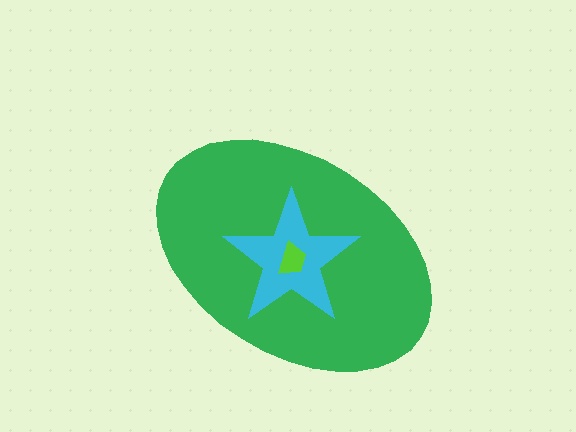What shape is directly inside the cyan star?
The lime trapezoid.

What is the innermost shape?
The lime trapezoid.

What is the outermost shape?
The green ellipse.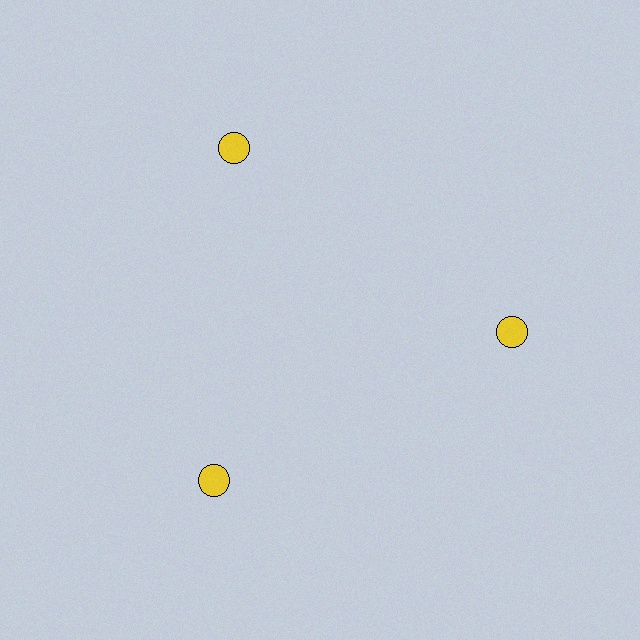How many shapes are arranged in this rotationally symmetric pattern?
There are 3 shapes, arranged in 3 groups of 1.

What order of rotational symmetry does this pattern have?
This pattern has 3-fold rotational symmetry.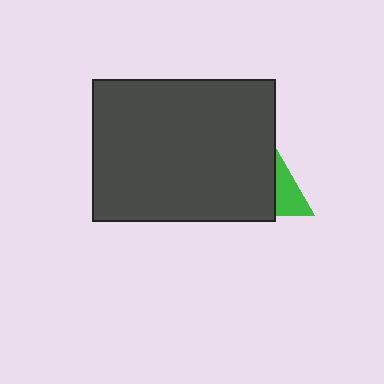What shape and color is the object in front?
The object in front is a dark gray rectangle.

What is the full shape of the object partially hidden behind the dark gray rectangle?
The partially hidden object is a green triangle.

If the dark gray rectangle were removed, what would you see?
You would see the complete green triangle.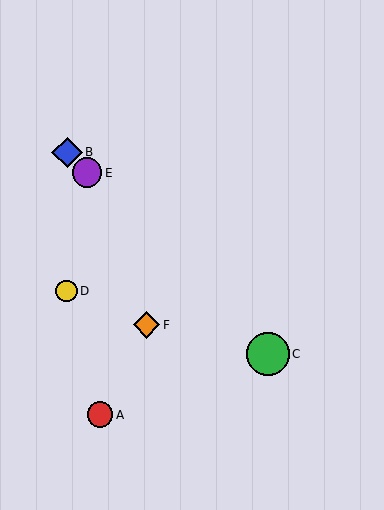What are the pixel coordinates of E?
Object E is at (87, 173).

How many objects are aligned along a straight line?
3 objects (B, C, E) are aligned along a straight line.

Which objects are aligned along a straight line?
Objects B, C, E are aligned along a straight line.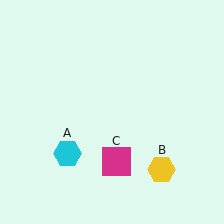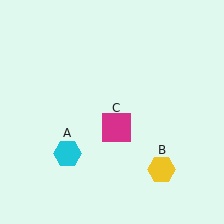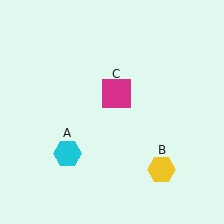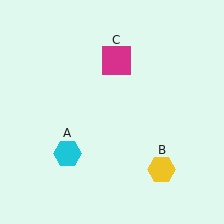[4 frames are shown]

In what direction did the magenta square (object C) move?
The magenta square (object C) moved up.